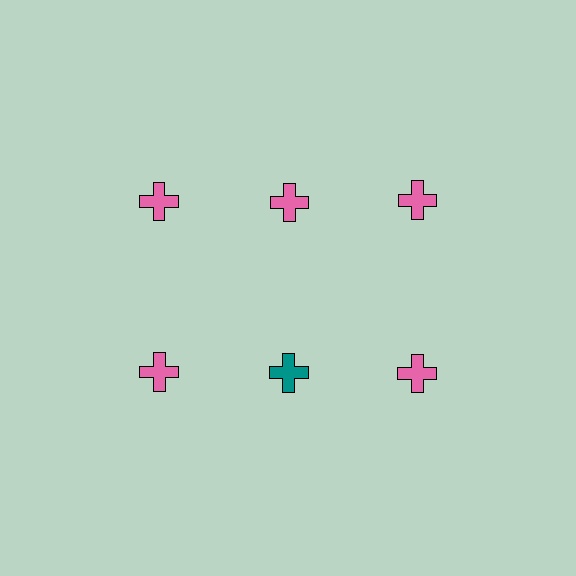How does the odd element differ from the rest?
It has a different color: teal instead of pink.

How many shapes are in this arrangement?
There are 6 shapes arranged in a grid pattern.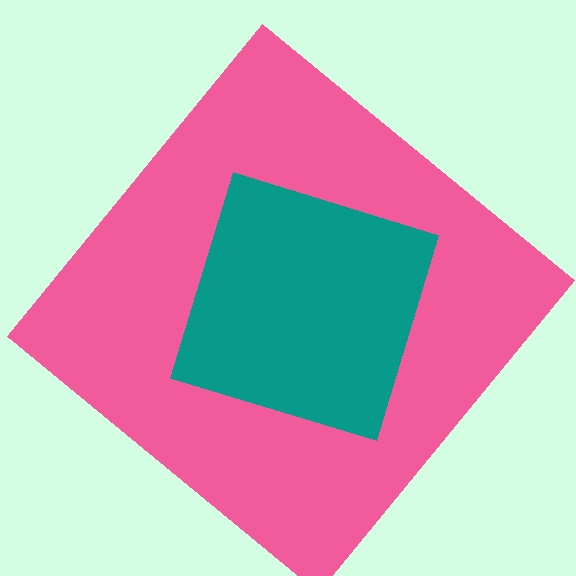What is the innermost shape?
The teal diamond.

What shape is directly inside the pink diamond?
The teal diamond.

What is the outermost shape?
The pink diamond.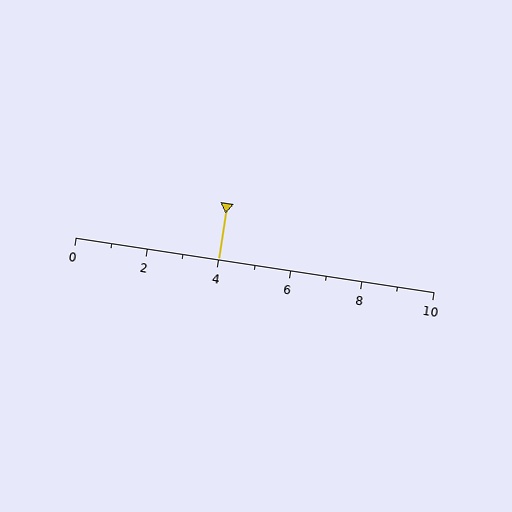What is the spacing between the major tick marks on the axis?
The major ticks are spaced 2 apart.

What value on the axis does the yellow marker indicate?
The marker indicates approximately 4.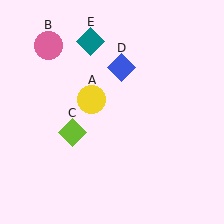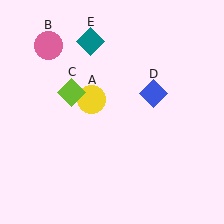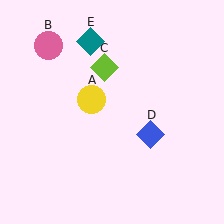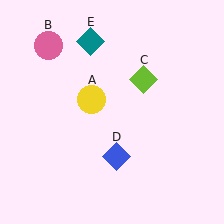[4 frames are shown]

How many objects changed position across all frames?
2 objects changed position: lime diamond (object C), blue diamond (object D).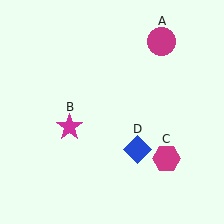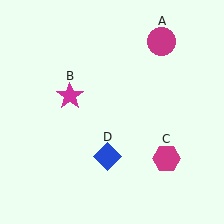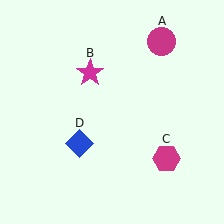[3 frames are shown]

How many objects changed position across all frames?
2 objects changed position: magenta star (object B), blue diamond (object D).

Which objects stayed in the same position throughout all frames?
Magenta circle (object A) and magenta hexagon (object C) remained stationary.